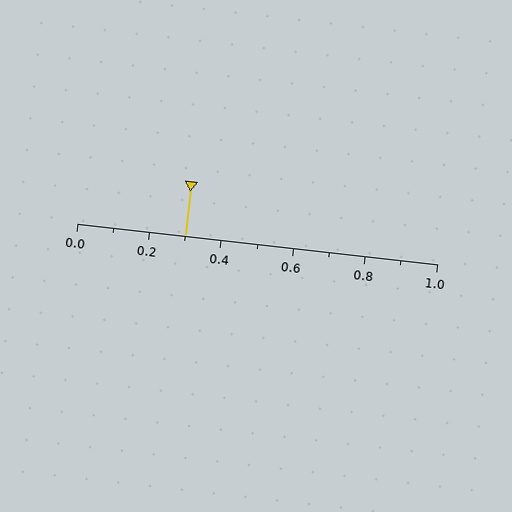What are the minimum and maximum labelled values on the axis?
The axis runs from 0.0 to 1.0.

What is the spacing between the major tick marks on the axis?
The major ticks are spaced 0.2 apart.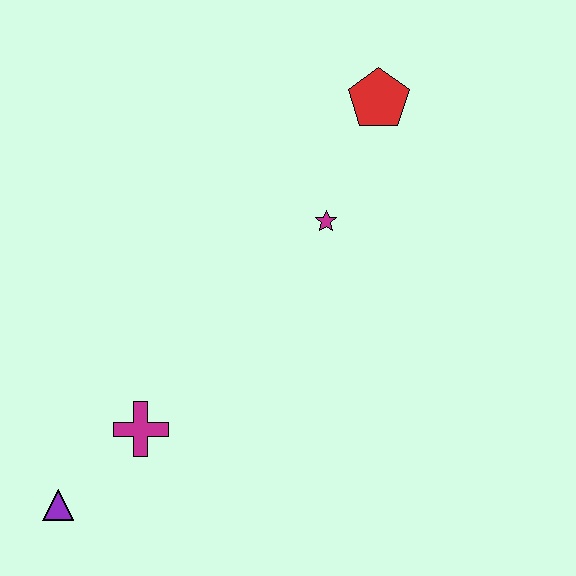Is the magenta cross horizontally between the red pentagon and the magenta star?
No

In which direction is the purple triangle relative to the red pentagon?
The purple triangle is below the red pentagon.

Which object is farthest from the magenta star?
The purple triangle is farthest from the magenta star.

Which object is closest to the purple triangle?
The magenta cross is closest to the purple triangle.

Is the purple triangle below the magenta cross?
Yes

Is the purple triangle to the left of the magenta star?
Yes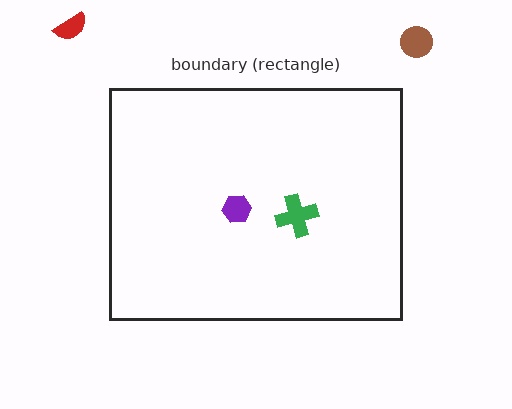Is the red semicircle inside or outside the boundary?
Outside.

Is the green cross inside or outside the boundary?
Inside.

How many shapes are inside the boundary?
2 inside, 2 outside.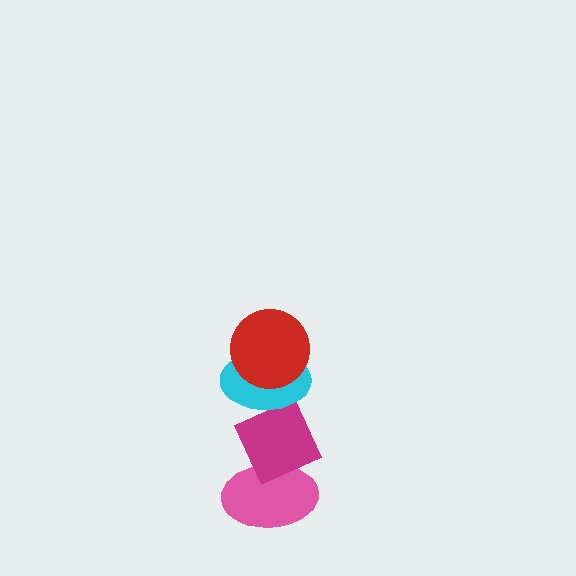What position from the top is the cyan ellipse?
The cyan ellipse is 2nd from the top.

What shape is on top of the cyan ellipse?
The red circle is on top of the cyan ellipse.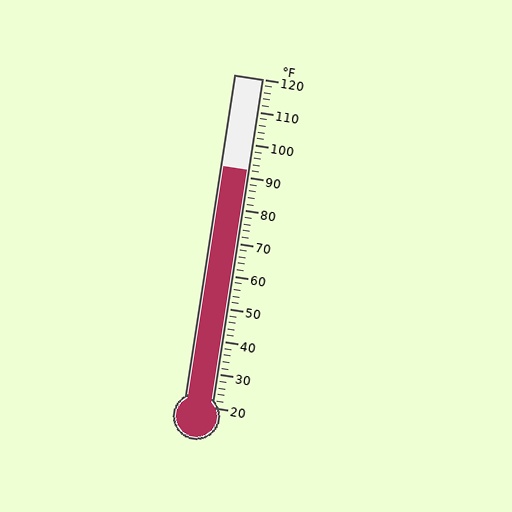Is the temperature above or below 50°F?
The temperature is above 50°F.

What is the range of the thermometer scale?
The thermometer scale ranges from 20°F to 120°F.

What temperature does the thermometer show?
The thermometer shows approximately 92°F.